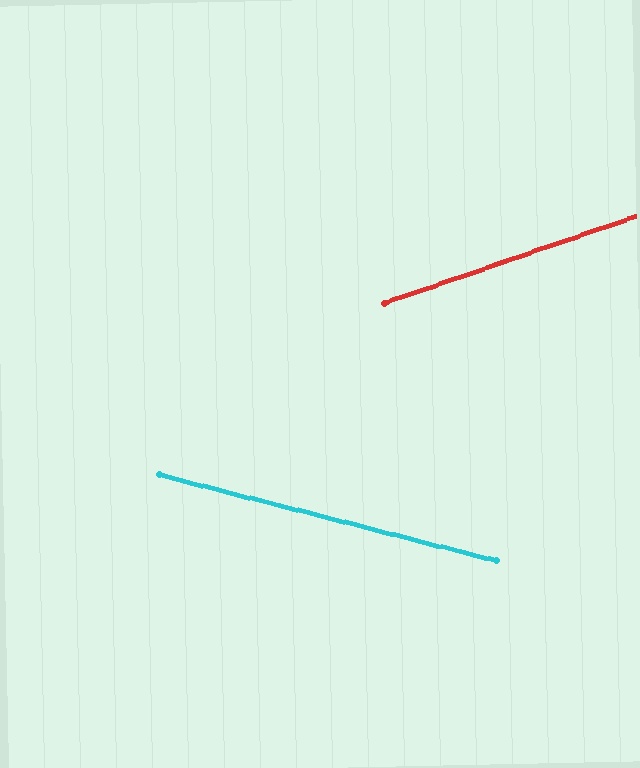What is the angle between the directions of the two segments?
Approximately 33 degrees.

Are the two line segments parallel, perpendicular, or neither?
Neither parallel nor perpendicular — they differ by about 33°.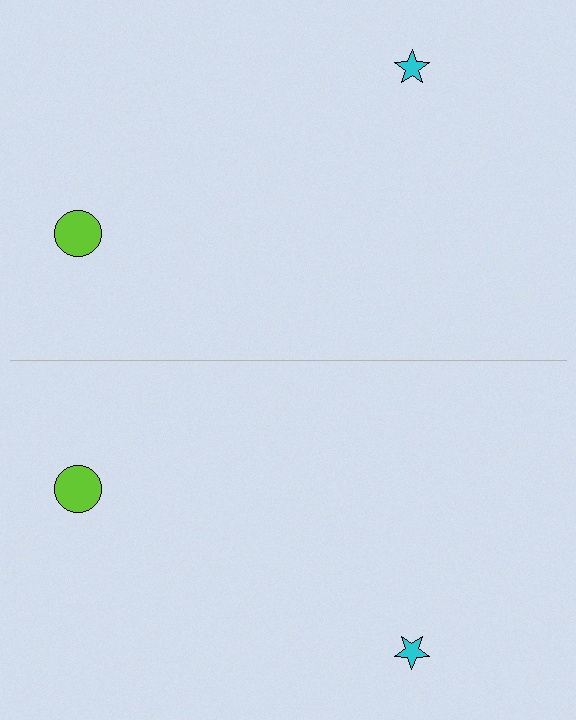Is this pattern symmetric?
Yes, this pattern has bilateral (reflection) symmetry.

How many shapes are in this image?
There are 4 shapes in this image.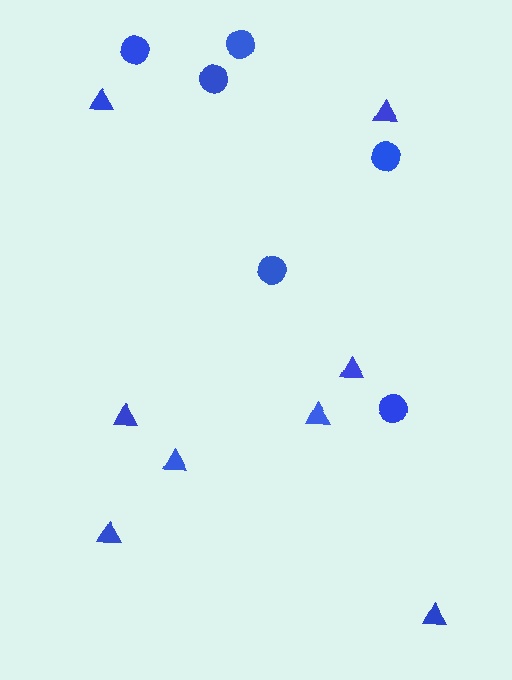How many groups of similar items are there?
There are 2 groups: one group of triangles (8) and one group of circles (6).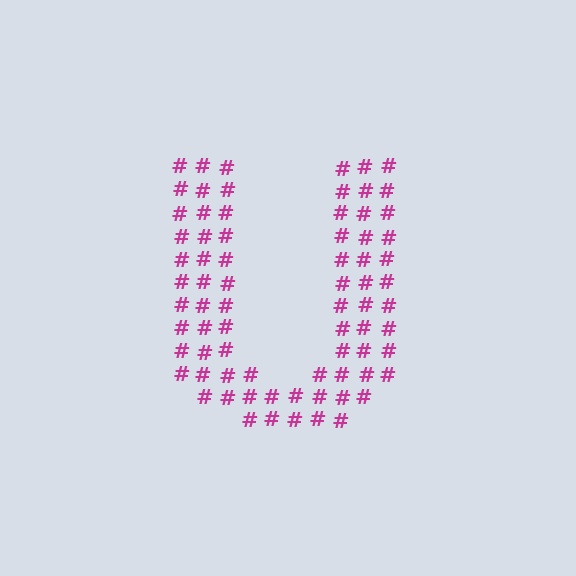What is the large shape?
The large shape is the letter U.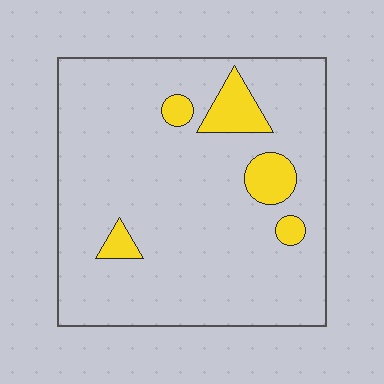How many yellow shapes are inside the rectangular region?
5.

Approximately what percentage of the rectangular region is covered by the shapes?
Approximately 10%.